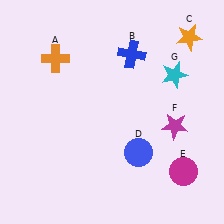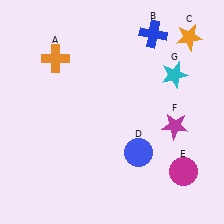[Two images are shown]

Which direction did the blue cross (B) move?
The blue cross (B) moved right.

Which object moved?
The blue cross (B) moved right.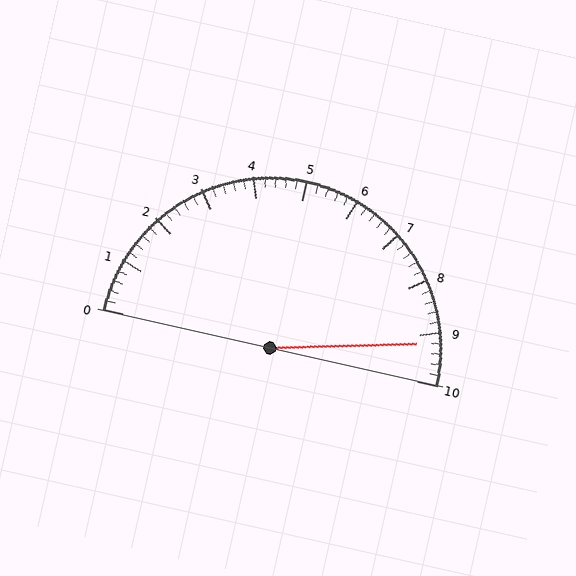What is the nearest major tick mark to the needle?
The nearest major tick mark is 9.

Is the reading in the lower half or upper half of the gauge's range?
The reading is in the upper half of the range (0 to 10).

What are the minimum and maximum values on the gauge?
The gauge ranges from 0 to 10.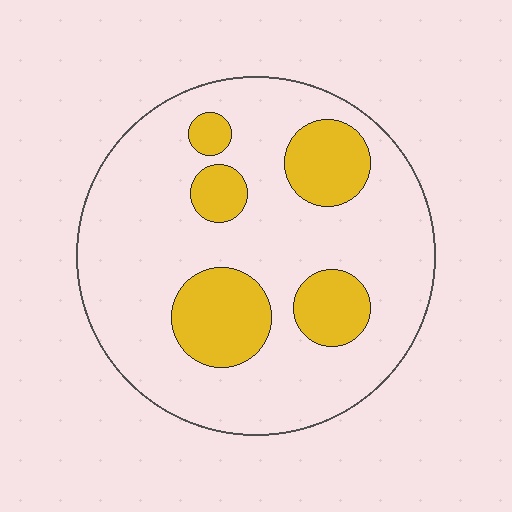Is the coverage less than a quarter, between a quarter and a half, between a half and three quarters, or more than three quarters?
Less than a quarter.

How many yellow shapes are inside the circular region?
5.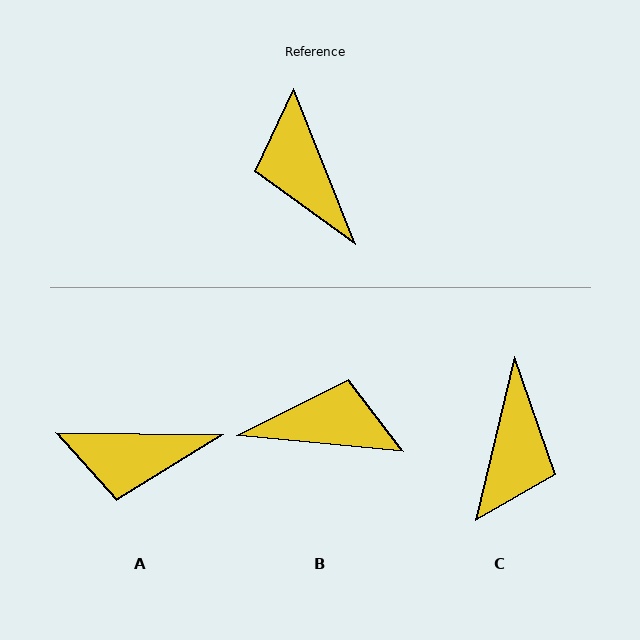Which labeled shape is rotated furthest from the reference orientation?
C, about 145 degrees away.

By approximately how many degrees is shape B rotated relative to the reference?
Approximately 117 degrees clockwise.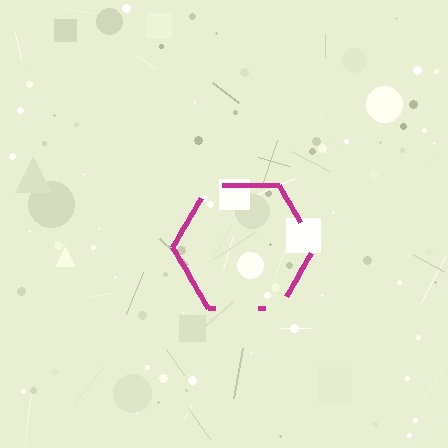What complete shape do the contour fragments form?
The contour fragments form a hexagon.